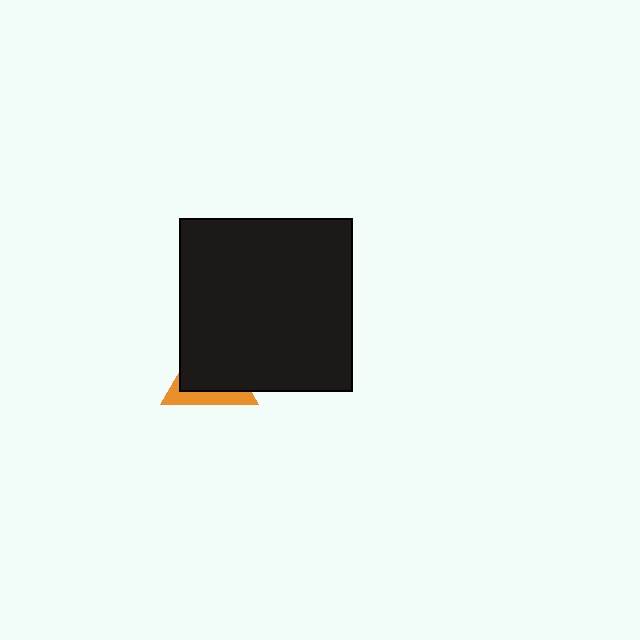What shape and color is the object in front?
The object in front is a black square.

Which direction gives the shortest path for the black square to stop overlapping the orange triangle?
Moving toward the upper-right gives the shortest separation.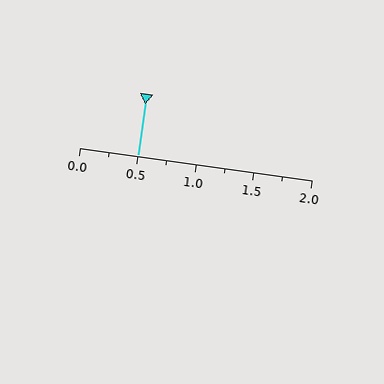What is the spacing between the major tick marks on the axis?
The major ticks are spaced 0.5 apart.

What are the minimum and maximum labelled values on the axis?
The axis runs from 0.0 to 2.0.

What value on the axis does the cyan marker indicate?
The marker indicates approximately 0.5.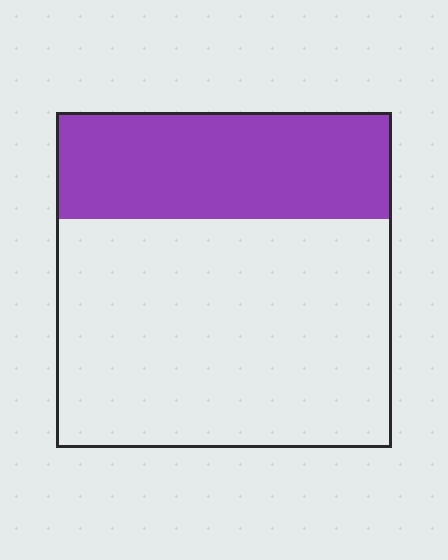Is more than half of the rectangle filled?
No.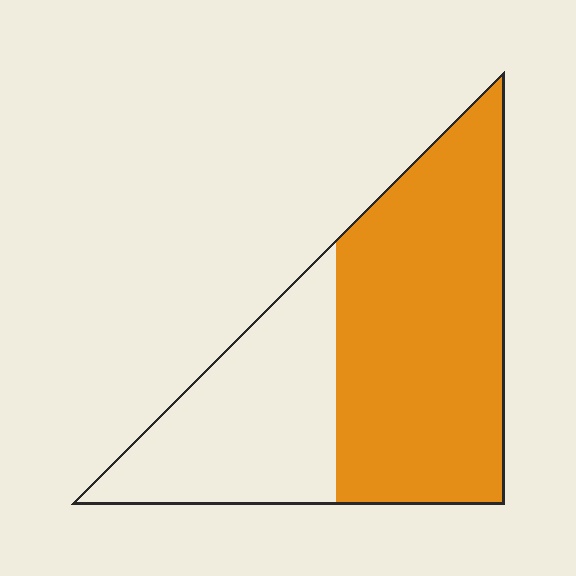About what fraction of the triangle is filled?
About five eighths (5/8).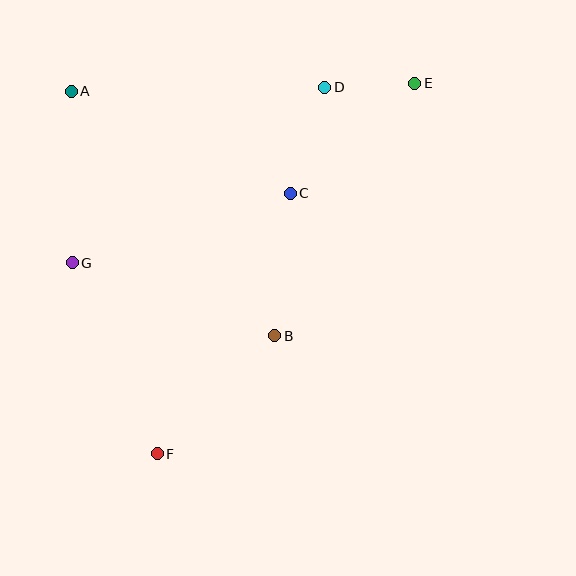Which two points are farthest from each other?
Points E and F are farthest from each other.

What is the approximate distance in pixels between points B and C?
The distance between B and C is approximately 143 pixels.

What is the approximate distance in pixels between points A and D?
The distance between A and D is approximately 253 pixels.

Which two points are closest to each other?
Points D and E are closest to each other.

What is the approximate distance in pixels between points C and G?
The distance between C and G is approximately 229 pixels.